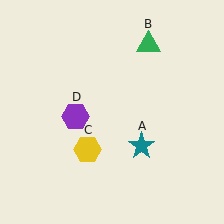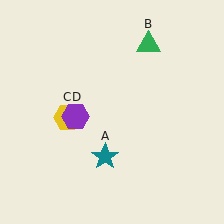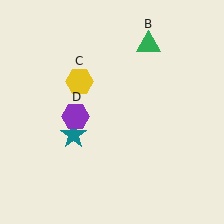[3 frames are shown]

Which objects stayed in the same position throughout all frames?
Green triangle (object B) and purple hexagon (object D) remained stationary.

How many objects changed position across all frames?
2 objects changed position: teal star (object A), yellow hexagon (object C).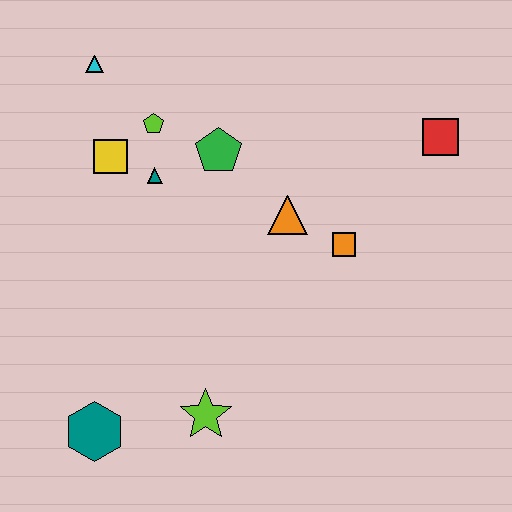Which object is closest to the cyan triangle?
The lime pentagon is closest to the cyan triangle.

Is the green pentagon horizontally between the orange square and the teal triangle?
Yes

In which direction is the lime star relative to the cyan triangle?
The lime star is below the cyan triangle.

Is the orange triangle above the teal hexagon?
Yes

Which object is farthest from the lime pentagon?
The teal hexagon is farthest from the lime pentagon.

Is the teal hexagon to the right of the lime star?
No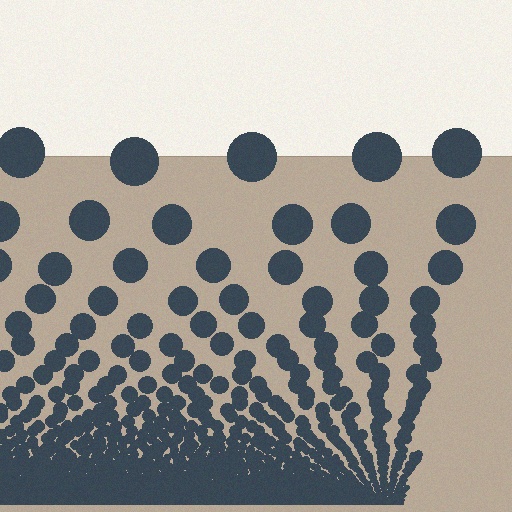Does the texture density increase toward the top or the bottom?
Density increases toward the bottom.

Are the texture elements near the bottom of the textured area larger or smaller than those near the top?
Smaller. The gradient is inverted — elements near the bottom are smaller and denser.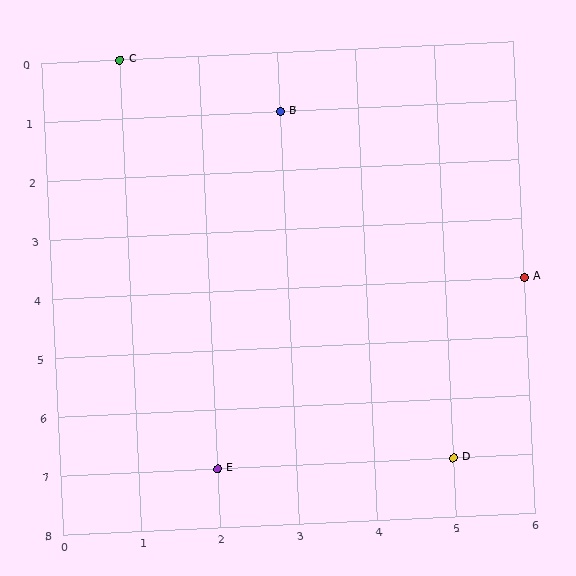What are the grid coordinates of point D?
Point D is at grid coordinates (5, 7).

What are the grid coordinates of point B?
Point B is at grid coordinates (3, 1).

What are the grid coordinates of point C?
Point C is at grid coordinates (1, 0).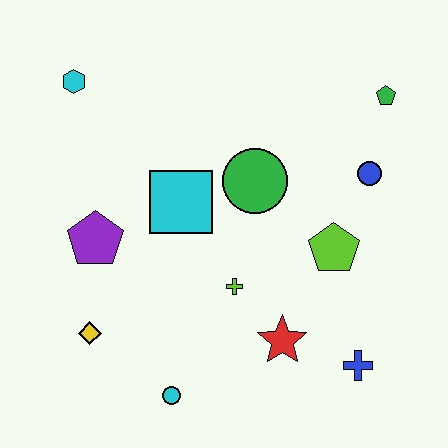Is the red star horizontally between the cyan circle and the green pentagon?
Yes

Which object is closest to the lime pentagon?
The blue circle is closest to the lime pentagon.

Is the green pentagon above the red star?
Yes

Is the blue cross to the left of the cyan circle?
No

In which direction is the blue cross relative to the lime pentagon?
The blue cross is below the lime pentagon.